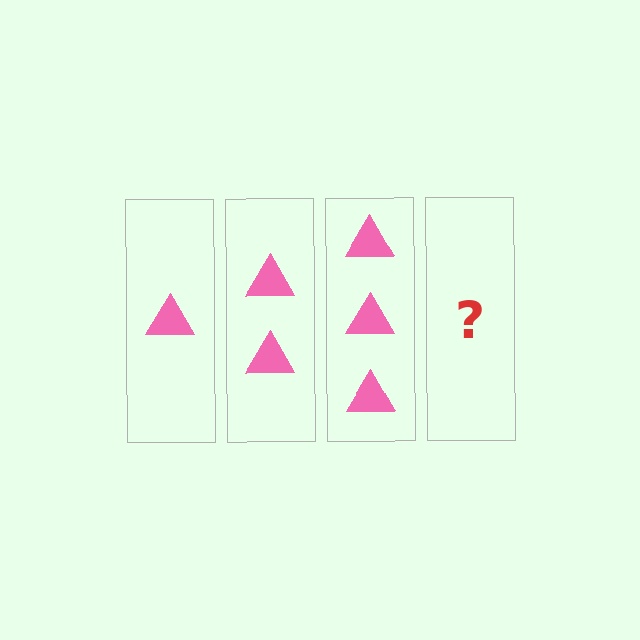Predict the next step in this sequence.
The next step is 4 triangles.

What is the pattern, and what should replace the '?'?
The pattern is that each step adds one more triangle. The '?' should be 4 triangles.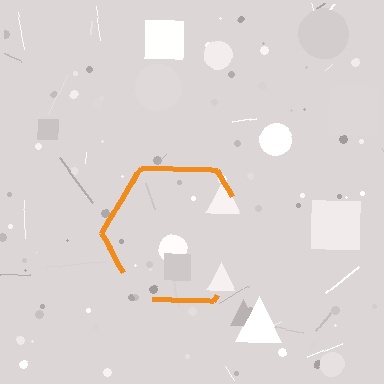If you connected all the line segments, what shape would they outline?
They would outline a hexagon.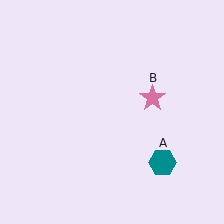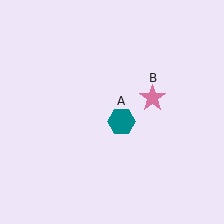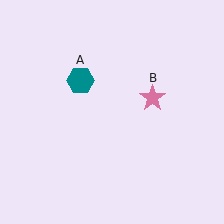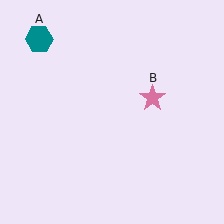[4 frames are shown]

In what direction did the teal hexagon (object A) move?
The teal hexagon (object A) moved up and to the left.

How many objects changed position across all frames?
1 object changed position: teal hexagon (object A).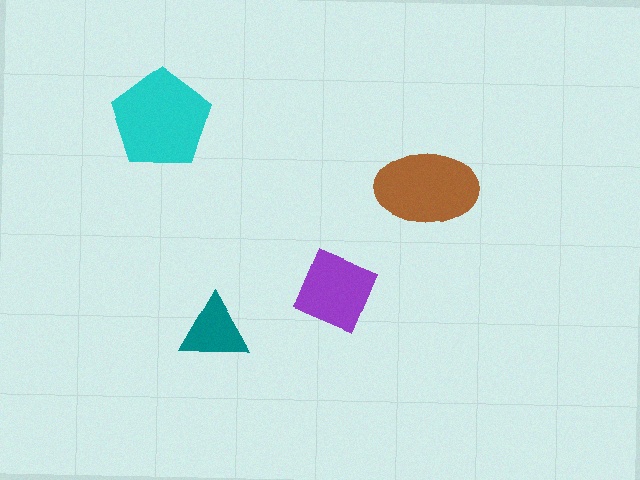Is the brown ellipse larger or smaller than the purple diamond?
Larger.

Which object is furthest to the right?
The brown ellipse is rightmost.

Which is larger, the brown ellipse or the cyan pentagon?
The cyan pentagon.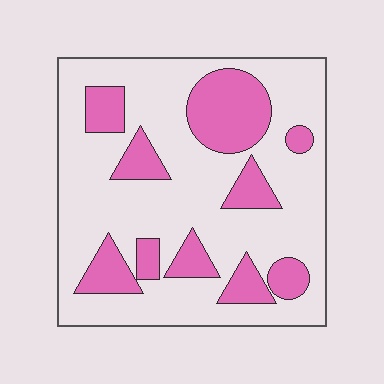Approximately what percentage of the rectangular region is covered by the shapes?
Approximately 25%.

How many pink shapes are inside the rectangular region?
10.